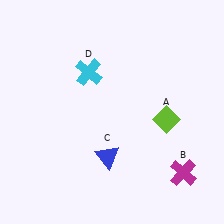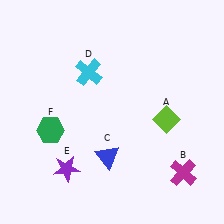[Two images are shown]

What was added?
A purple star (E), a green hexagon (F) were added in Image 2.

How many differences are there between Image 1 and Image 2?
There are 2 differences between the two images.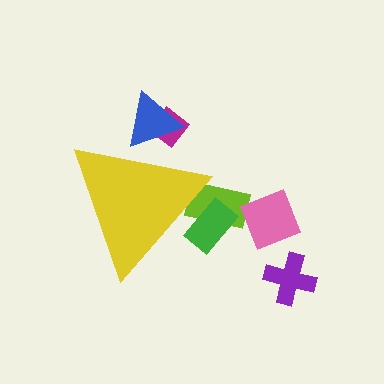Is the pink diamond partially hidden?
No, the pink diamond is fully visible.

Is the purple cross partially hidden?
No, the purple cross is fully visible.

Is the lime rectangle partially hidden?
Yes, the lime rectangle is partially hidden behind the yellow triangle.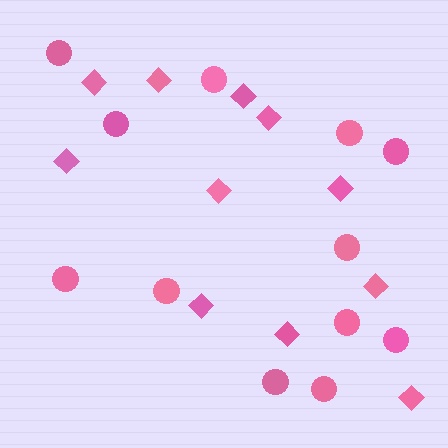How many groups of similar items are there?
There are 2 groups: one group of circles (12) and one group of diamonds (11).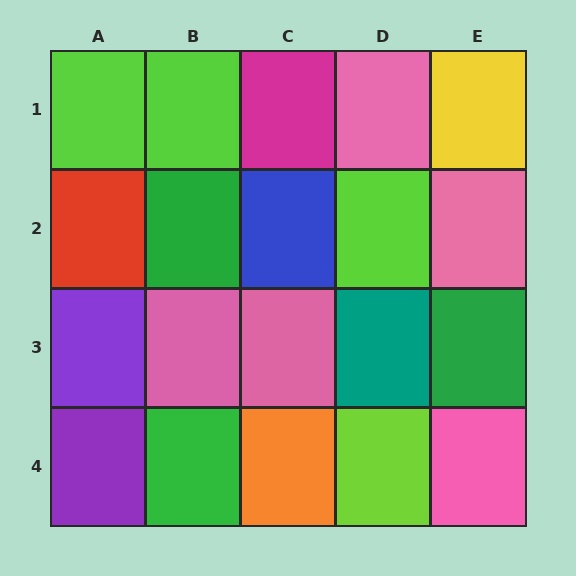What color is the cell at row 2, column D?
Lime.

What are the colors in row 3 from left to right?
Purple, pink, pink, teal, green.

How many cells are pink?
5 cells are pink.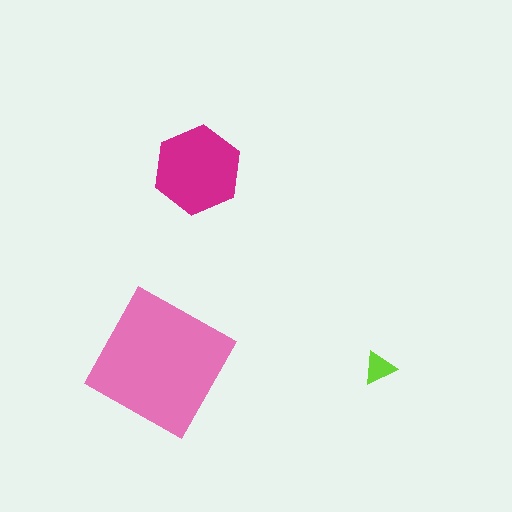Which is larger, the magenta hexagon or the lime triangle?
The magenta hexagon.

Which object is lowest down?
The lime triangle is bottommost.